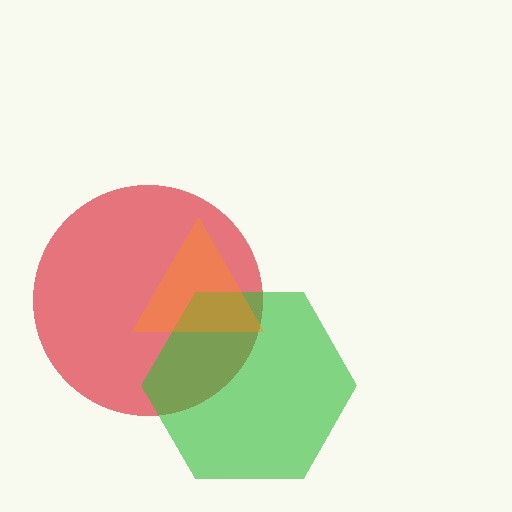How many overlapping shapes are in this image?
There are 3 overlapping shapes in the image.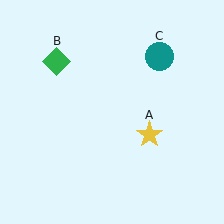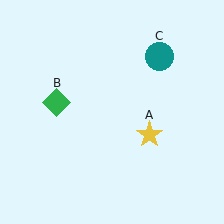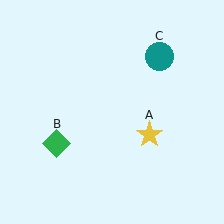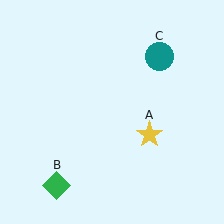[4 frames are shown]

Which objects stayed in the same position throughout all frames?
Yellow star (object A) and teal circle (object C) remained stationary.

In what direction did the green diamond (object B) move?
The green diamond (object B) moved down.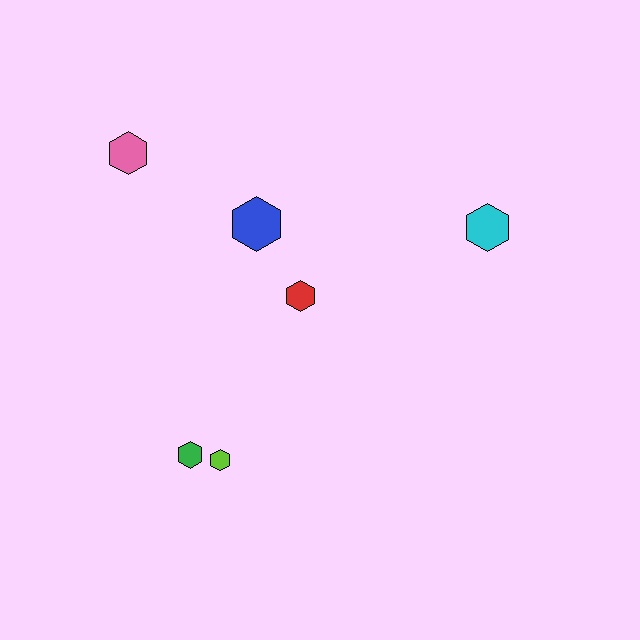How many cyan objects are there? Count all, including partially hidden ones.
There is 1 cyan object.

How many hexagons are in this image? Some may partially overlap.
There are 6 hexagons.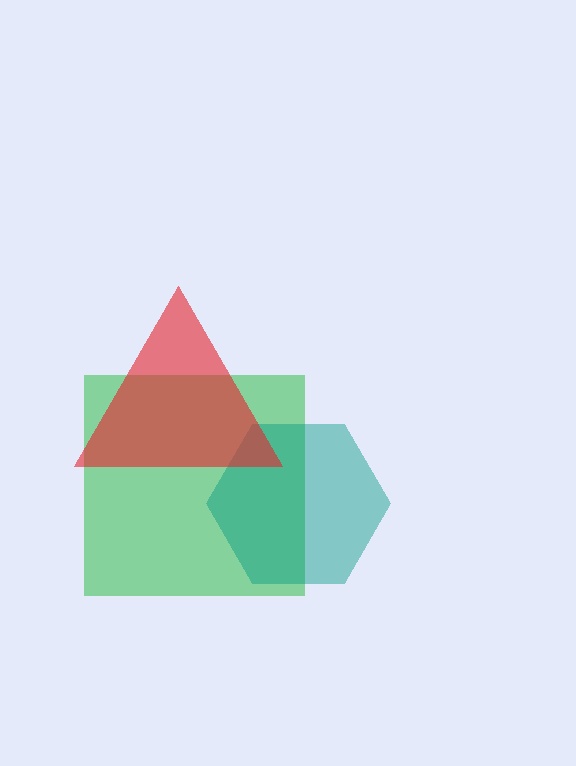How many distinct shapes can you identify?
There are 3 distinct shapes: a green square, a teal hexagon, a red triangle.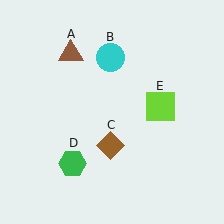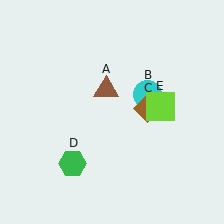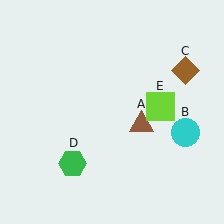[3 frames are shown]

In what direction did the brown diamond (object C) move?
The brown diamond (object C) moved up and to the right.